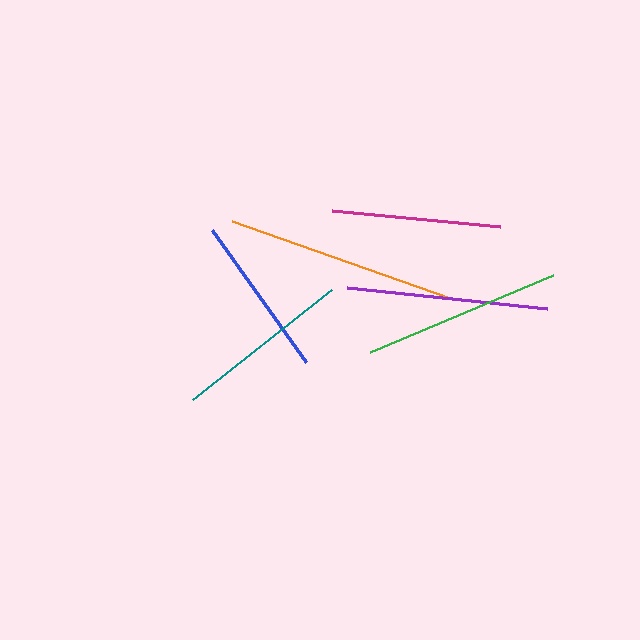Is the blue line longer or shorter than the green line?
The green line is longer than the blue line.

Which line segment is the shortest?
The blue line is the shortest at approximately 162 pixels.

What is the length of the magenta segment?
The magenta segment is approximately 169 pixels long.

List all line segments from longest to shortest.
From longest to shortest: orange, purple, green, teal, magenta, blue.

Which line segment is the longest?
The orange line is the longest at approximately 231 pixels.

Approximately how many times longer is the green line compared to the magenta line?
The green line is approximately 1.2 times the length of the magenta line.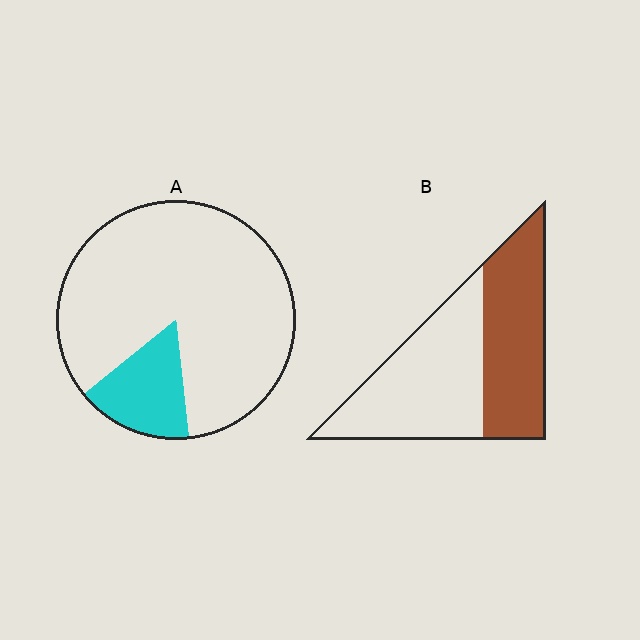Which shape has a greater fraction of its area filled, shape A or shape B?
Shape B.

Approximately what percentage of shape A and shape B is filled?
A is approximately 15% and B is approximately 45%.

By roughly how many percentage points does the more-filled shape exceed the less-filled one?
By roughly 30 percentage points (B over A).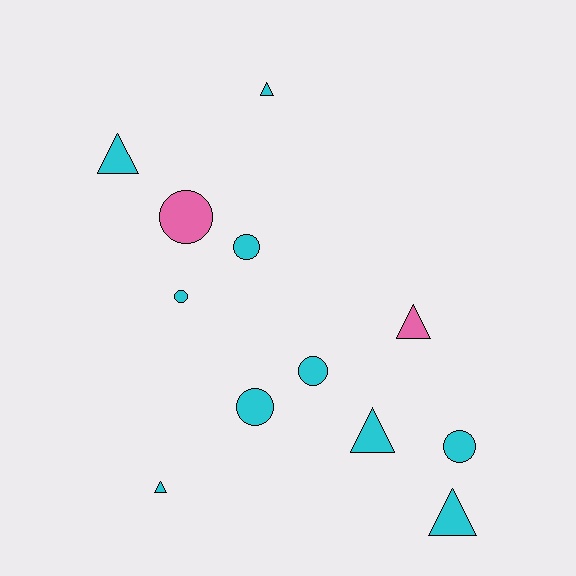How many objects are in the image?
There are 12 objects.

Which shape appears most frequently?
Triangle, with 6 objects.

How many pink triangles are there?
There is 1 pink triangle.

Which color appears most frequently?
Cyan, with 10 objects.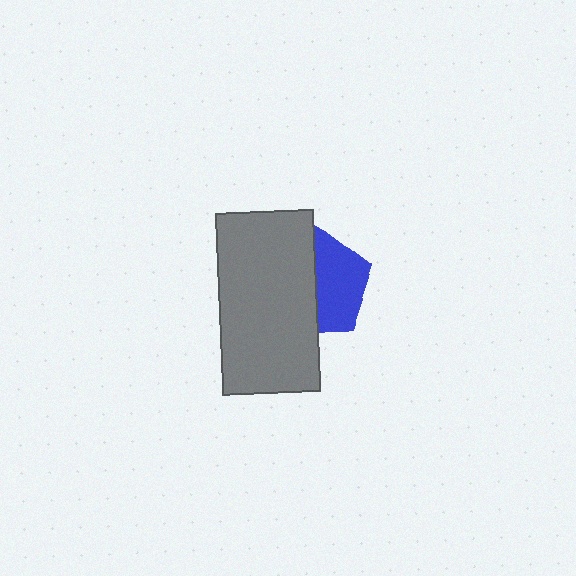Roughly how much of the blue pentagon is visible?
About half of it is visible (roughly 48%).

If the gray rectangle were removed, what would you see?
You would see the complete blue pentagon.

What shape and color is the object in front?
The object in front is a gray rectangle.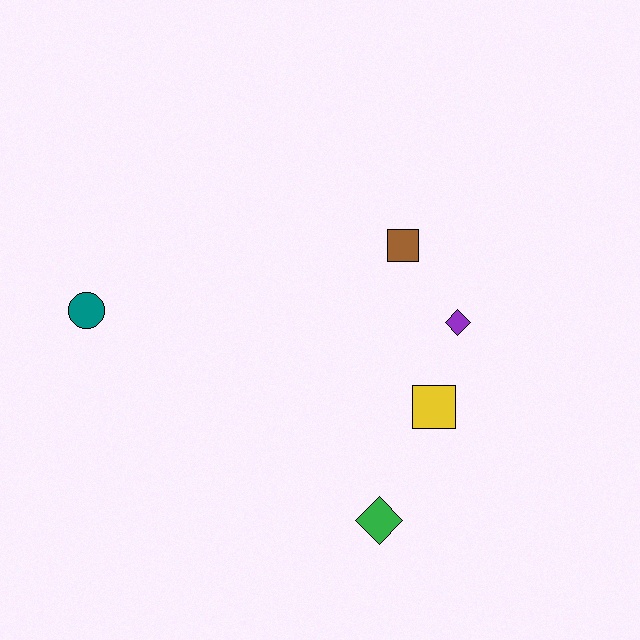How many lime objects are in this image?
There are no lime objects.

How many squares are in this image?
There are 2 squares.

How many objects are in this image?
There are 5 objects.